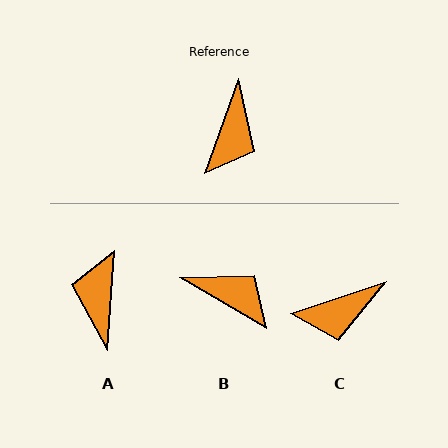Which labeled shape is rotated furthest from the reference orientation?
A, about 165 degrees away.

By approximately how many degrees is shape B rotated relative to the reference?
Approximately 79 degrees counter-clockwise.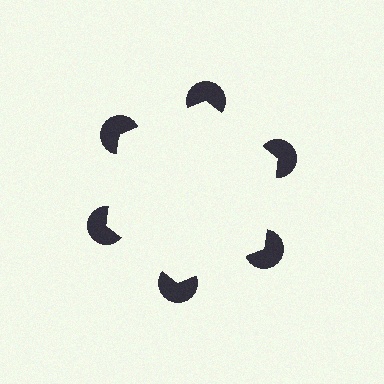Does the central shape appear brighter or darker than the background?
It typically appears slightly brighter than the background, even though no actual brightness change is drawn.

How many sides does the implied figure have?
6 sides.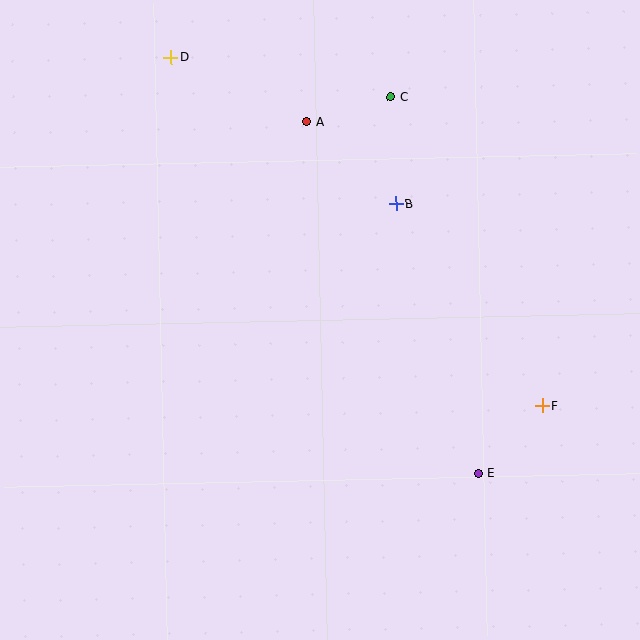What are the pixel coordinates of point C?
Point C is at (391, 97).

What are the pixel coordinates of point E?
Point E is at (478, 473).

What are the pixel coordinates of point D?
Point D is at (171, 57).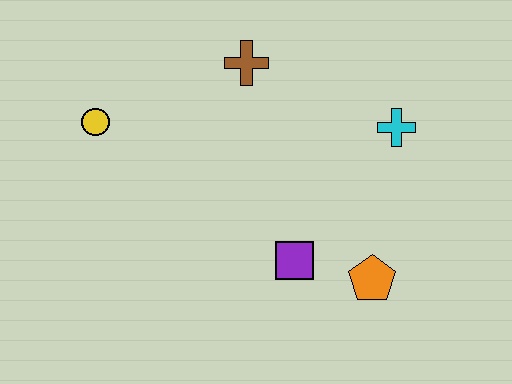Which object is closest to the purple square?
The orange pentagon is closest to the purple square.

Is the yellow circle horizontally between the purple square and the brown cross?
No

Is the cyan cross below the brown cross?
Yes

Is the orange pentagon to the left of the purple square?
No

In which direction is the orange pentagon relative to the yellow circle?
The orange pentagon is to the right of the yellow circle.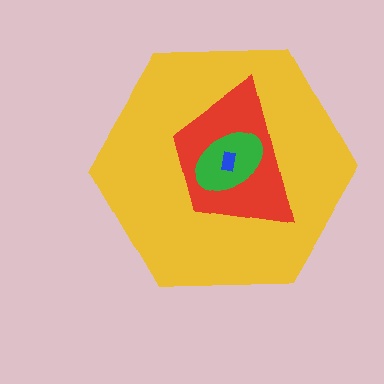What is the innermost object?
The blue rectangle.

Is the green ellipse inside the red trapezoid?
Yes.